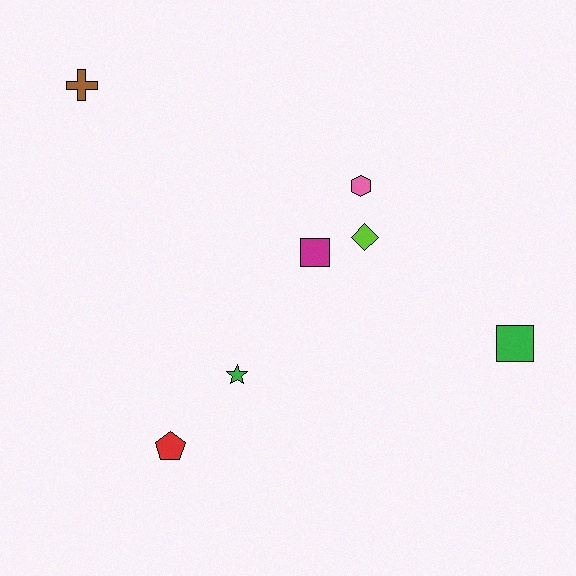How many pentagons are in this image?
There is 1 pentagon.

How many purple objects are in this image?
There are no purple objects.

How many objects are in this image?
There are 7 objects.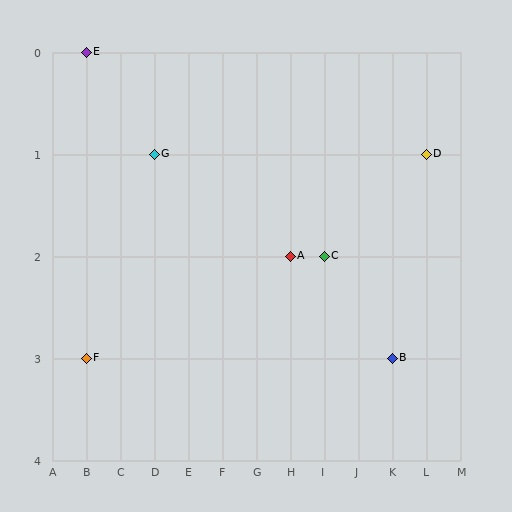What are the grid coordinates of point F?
Point F is at grid coordinates (B, 3).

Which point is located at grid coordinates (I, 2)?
Point C is at (I, 2).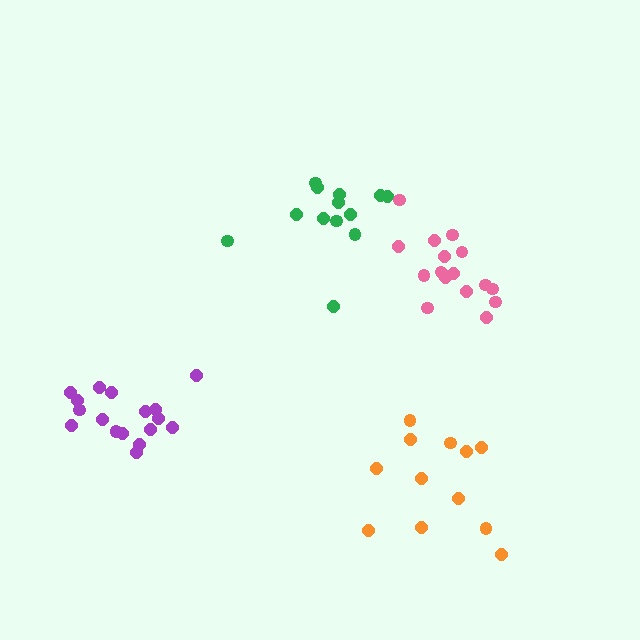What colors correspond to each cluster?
The clusters are colored: green, pink, orange, purple.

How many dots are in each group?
Group 1: 13 dots, Group 2: 17 dots, Group 3: 12 dots, Group 4: 17 dots (59 total).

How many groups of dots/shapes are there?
There are 4 groups.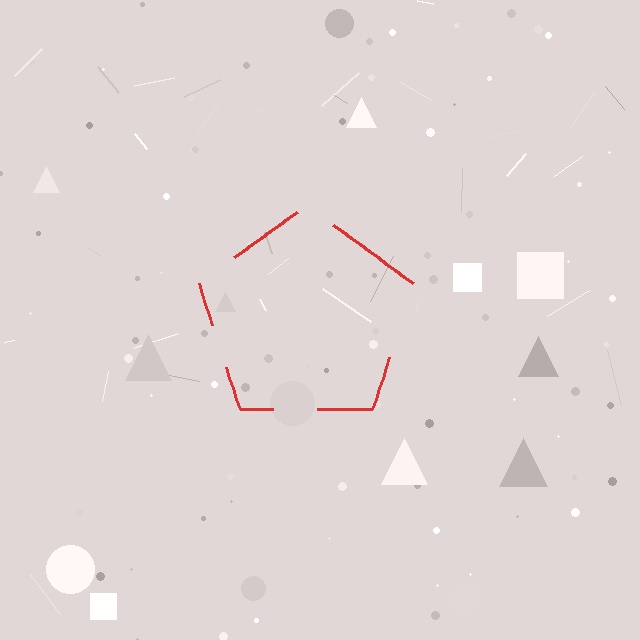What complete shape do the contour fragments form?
The contour fragments form a pentagon.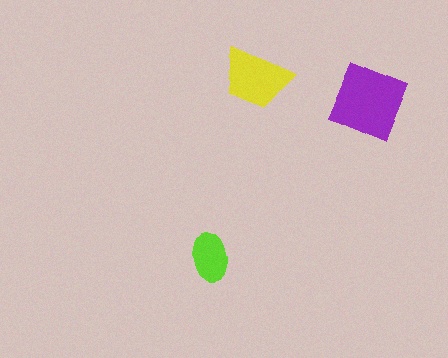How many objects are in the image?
There are 3 objects in the image.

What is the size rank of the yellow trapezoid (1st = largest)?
2nd.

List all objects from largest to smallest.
The purple diamond, the yellow trapezoid, the lime ellipse.